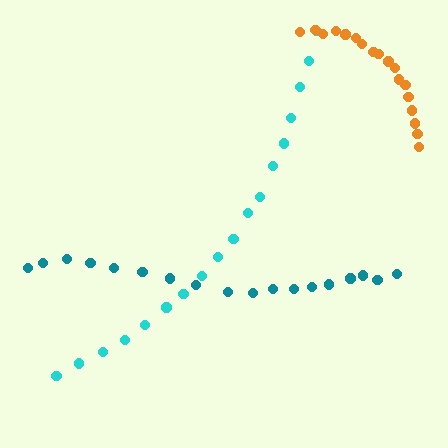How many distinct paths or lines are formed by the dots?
There are 3 distinct paths.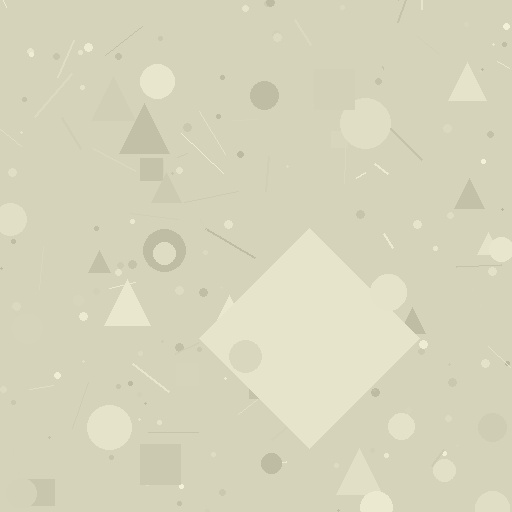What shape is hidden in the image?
A diamond is hidden in the image.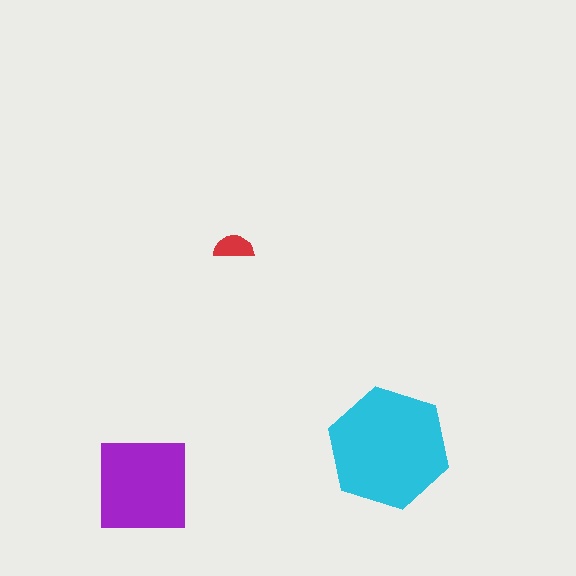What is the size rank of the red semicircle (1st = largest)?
3rd.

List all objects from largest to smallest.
The cyan hexagon, the purple square, the red semicircle.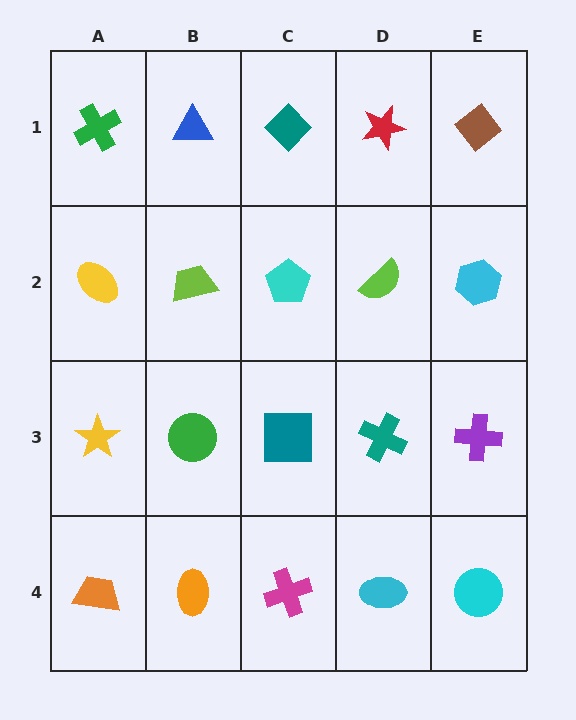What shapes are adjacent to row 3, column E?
A cyan hexagon (row 2, column E), a cyan circle (row 4, column E), a teal cross (row 3, column D).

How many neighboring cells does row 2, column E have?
3.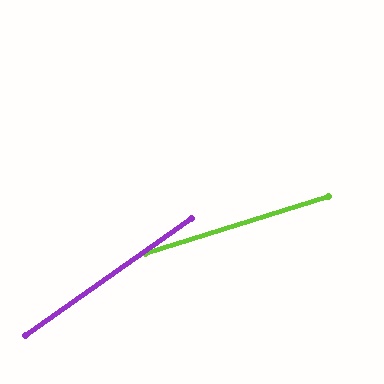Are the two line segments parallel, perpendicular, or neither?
Neither parallel nor perpendicular — they differ by about 18°.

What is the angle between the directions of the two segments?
Approximately 18 degrees.